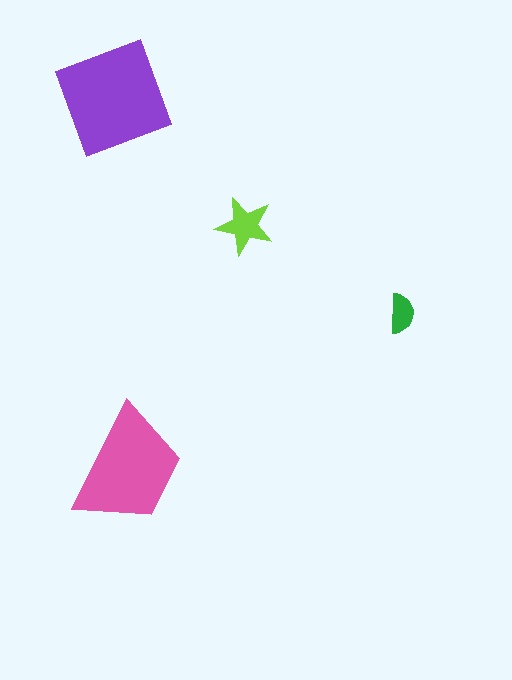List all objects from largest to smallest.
The purple square, the pink trapezoid, the lime star, the green semicircle.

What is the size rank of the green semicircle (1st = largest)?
4th.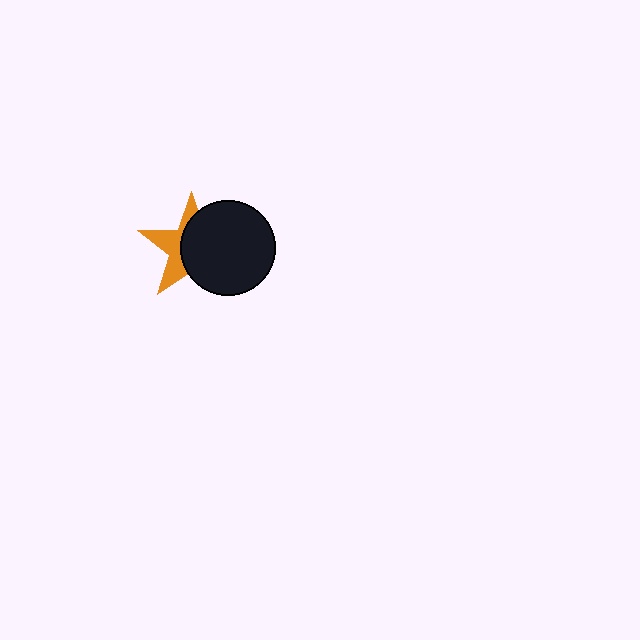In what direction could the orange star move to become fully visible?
The orange star could move left. That would shift it out from behind the black circle entirely.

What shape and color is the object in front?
The object in front is a black circle.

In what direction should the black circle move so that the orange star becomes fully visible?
The black circle should move right. That is the shortest direction to clear the overlap and leave the orange star fully visible.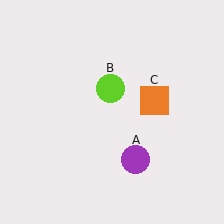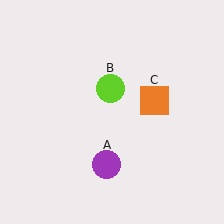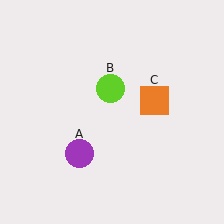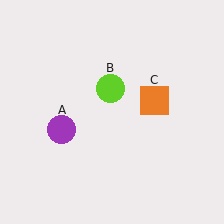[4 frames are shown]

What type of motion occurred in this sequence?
The purple circle (object A) rotated clockwise around the center of the scene.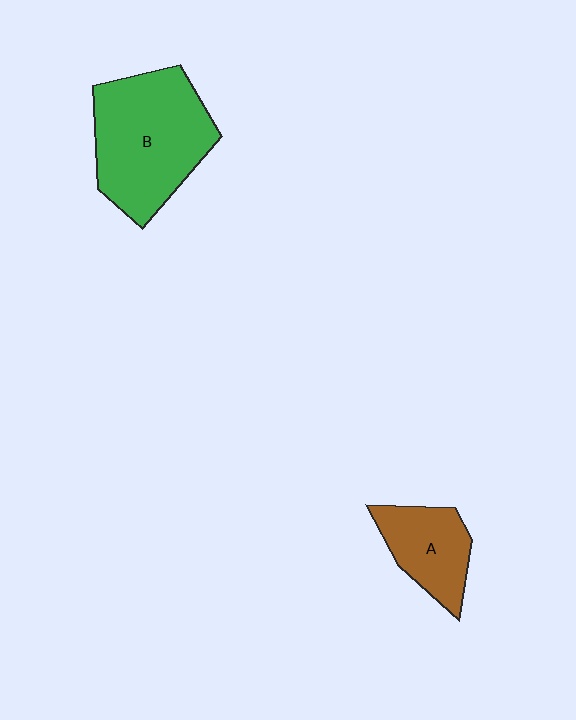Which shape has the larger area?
Shape B (green).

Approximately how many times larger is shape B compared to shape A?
Approximately 2.0 times.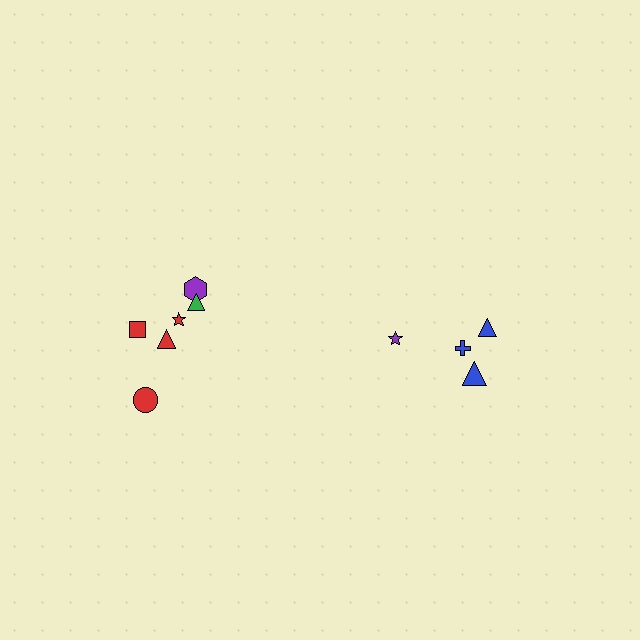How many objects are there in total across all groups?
There are 10 objects.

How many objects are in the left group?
There are 6 objects.